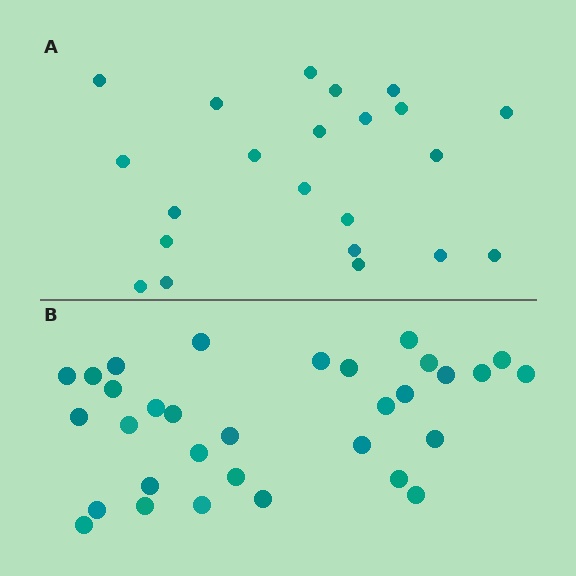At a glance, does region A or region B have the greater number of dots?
Region B (the bottom region) has more dots.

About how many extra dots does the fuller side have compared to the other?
Region B has roughly 10 or so more dots than region A.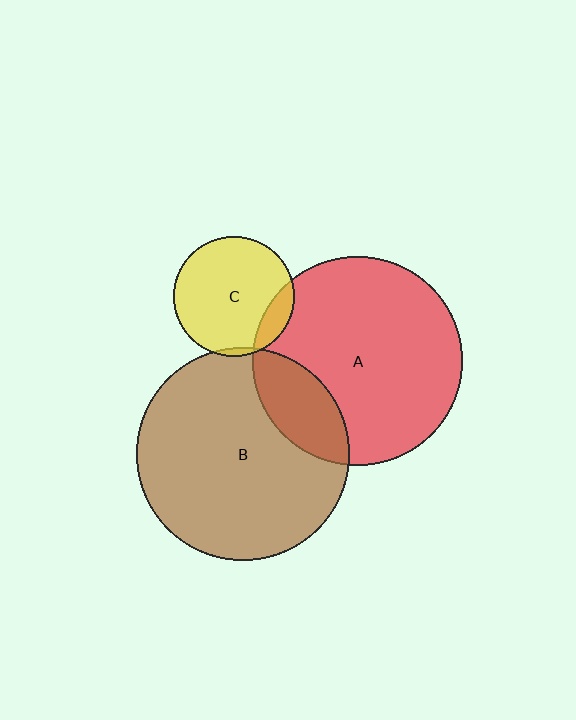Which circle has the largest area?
Circle B (brown).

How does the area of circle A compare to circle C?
Approximately 3.0 times.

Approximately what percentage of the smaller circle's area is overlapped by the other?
Approximately 5%.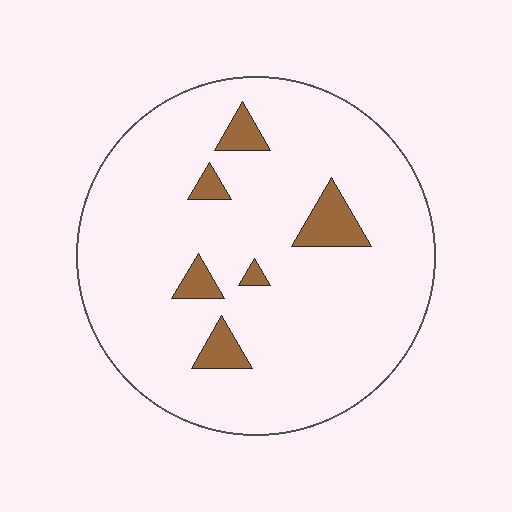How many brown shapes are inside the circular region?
6.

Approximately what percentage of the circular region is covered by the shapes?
Approximately 10%.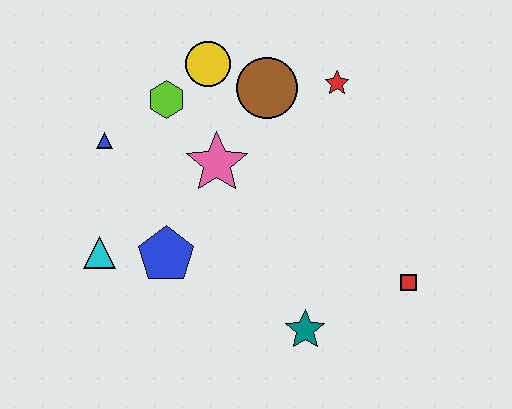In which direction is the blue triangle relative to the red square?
The blue triangle is to the left of the red square.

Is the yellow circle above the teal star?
Yes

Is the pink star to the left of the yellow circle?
No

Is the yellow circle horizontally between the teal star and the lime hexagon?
Yes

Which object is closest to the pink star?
The lime hexagon is closest to the pink star.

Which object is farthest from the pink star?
The red square is farthest from the pink star.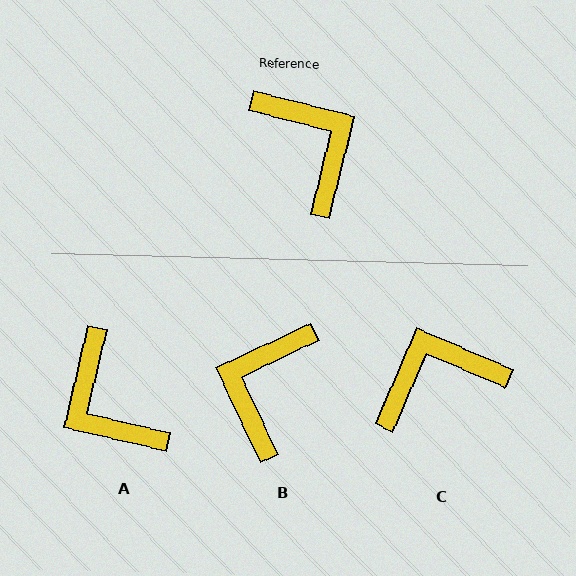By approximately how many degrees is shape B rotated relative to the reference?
Approximately 130 degrees counter-clockwise.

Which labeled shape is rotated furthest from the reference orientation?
A, about 179 degrees away.